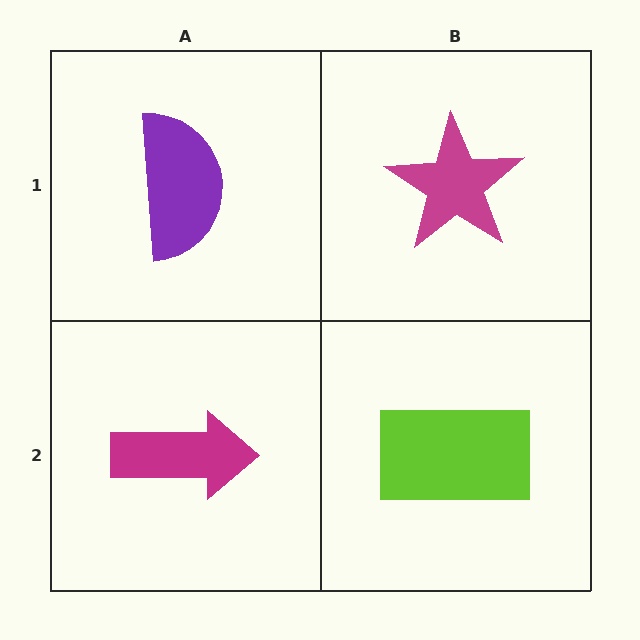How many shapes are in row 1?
2 shapes.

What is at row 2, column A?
A magenta arrow.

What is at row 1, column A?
A purple semicircle.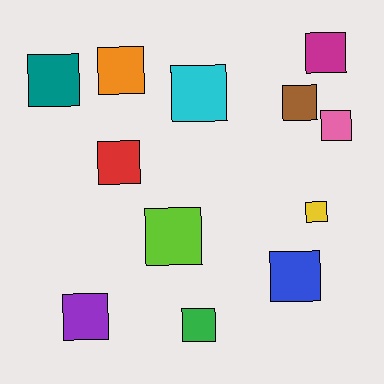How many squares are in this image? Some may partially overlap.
There are 12 squares.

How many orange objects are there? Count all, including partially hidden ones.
There is 1 orange object.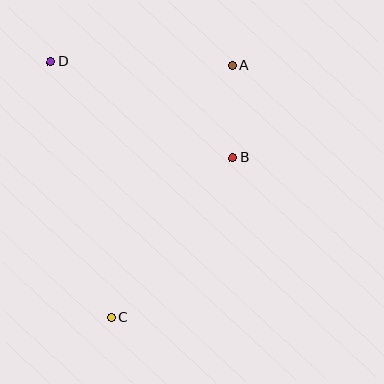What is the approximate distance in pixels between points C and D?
The distance between C and D is approximately 263 pixels.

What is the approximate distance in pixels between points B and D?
The distance between B and D is approximately 206 pixels.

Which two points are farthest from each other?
Points A and C are farthest from each other.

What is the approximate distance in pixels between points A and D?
The distance between A and D is approximately 182 pixels.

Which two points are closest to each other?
Points A and B are closest to each other.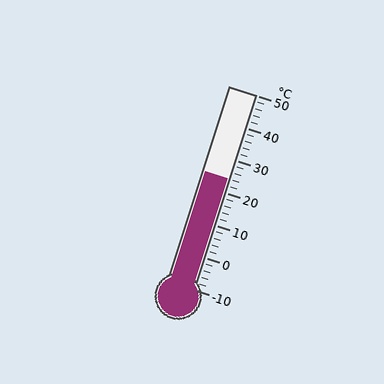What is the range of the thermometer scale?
The thermometer scale ranges from -10°C to 50°C.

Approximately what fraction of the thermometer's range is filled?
The thermometer is filled to approximately 55% of its range.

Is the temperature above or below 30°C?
The temperature is below 30°C.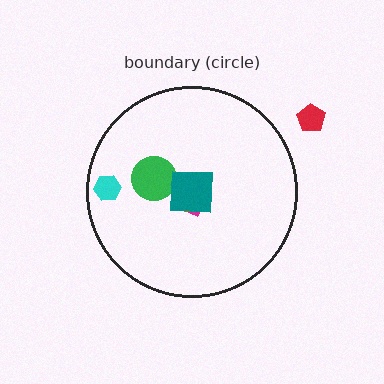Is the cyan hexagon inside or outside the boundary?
Inside.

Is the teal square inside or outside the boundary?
Inside.